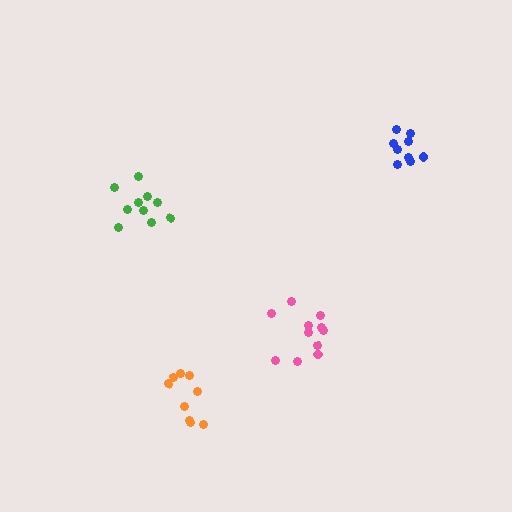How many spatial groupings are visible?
There are 4 spatial groupings.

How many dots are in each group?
Group 1: 10 dots, Group 2: 9 dots, Group 3: 9 dots, Group 4: 11 dots (39 total).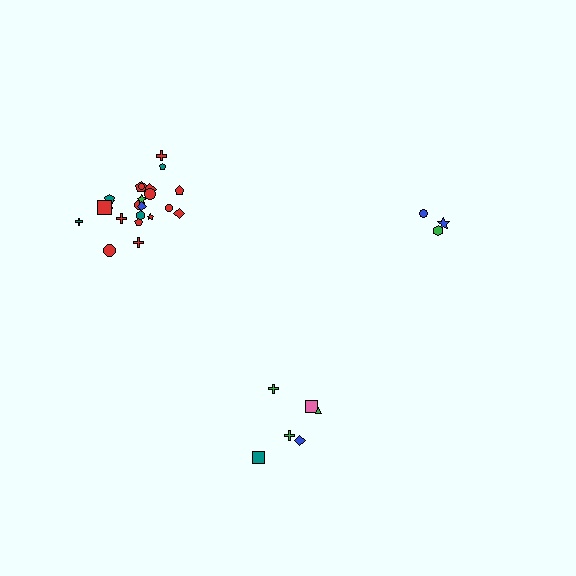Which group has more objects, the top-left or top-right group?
The top-left group.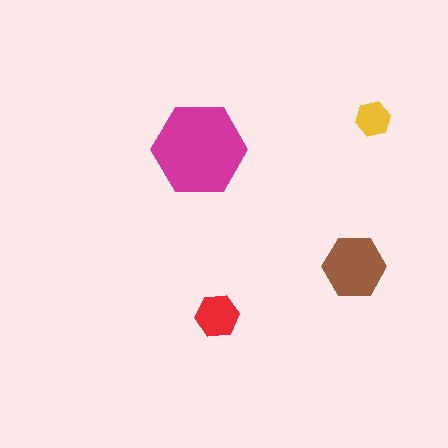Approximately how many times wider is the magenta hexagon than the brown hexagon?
About 1.5 times wider.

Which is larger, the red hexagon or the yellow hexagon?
The red one.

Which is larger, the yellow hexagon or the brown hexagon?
The brown one.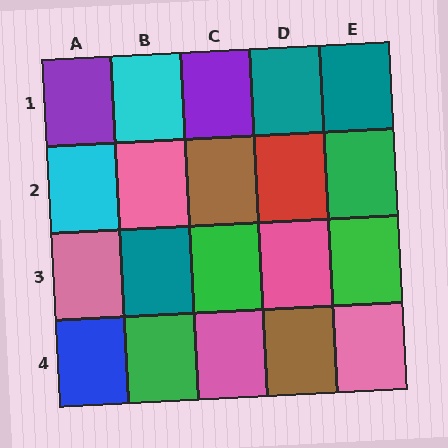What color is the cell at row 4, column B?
Green.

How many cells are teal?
3 cells are teal.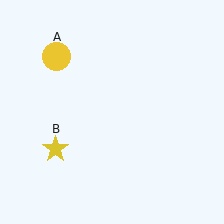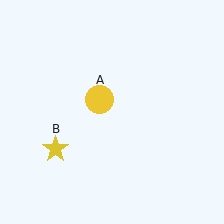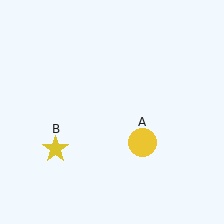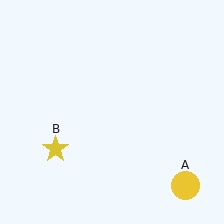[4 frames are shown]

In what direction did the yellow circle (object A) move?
The yellow circle (object A) moved down and to the right.